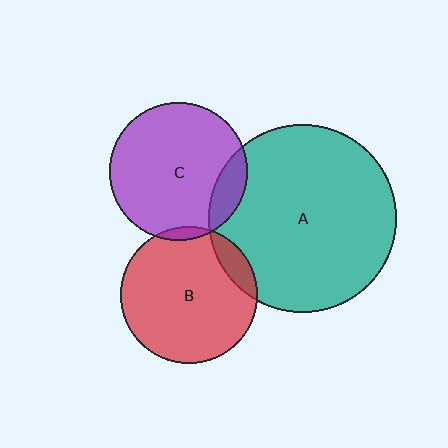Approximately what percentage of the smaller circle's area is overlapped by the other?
Approximately 15%.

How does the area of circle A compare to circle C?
Approximately 1.9 times.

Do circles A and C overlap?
Yes.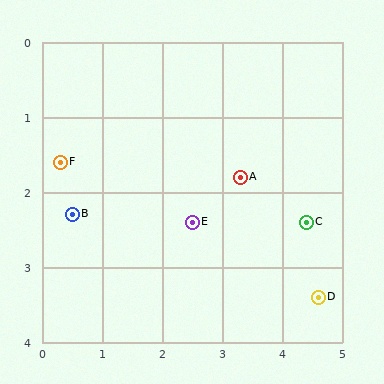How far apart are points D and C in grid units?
Points D and C are about 1.0 grid units apart.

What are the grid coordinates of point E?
Point E is at approximately (2.5, 2.4).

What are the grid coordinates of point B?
Point B is at approximately (0.5, 2.3).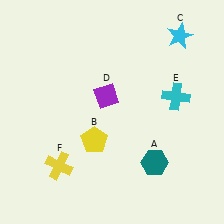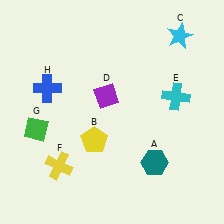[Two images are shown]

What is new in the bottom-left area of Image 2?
A green diamond (G) was added in the bottom-left area of Image 2.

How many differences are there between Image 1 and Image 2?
There are 2 differences between the two images.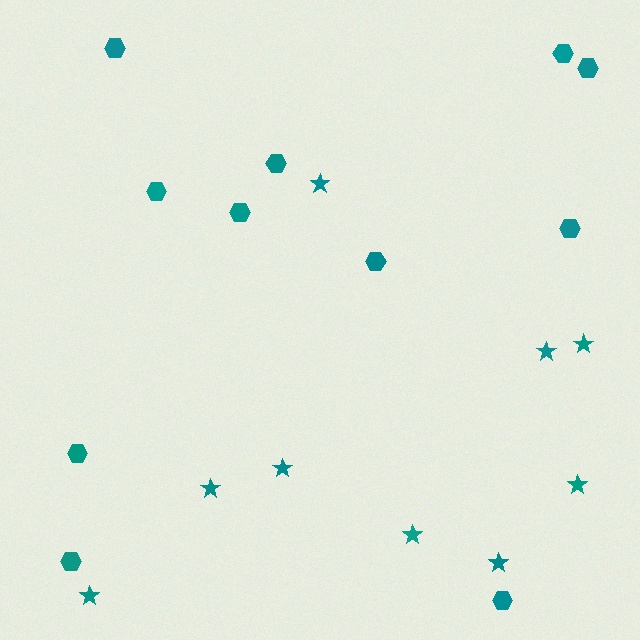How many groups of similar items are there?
There are 2 groups: one group of hexagons (11) and one group of stars (9).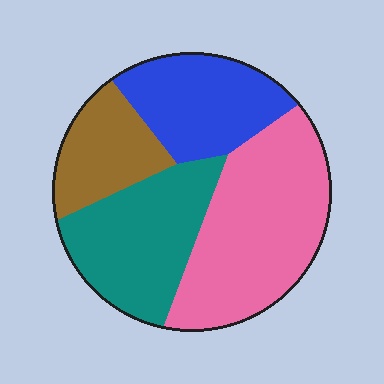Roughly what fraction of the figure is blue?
Blue covers 21% of the figure.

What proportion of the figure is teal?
Teal takes up about one quarter (1/4) of the figure.